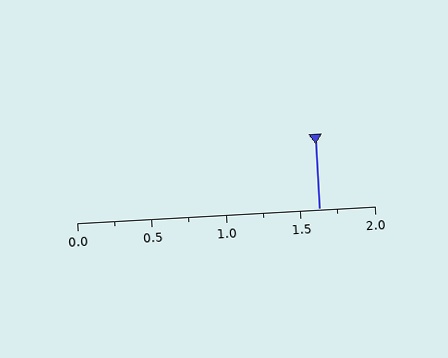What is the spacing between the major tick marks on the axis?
The major ticks are spaced 0.5 apart.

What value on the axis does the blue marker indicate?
The marker indicates approximately 1.62.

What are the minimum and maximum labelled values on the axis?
The axis runs from 0.0 to 2.0.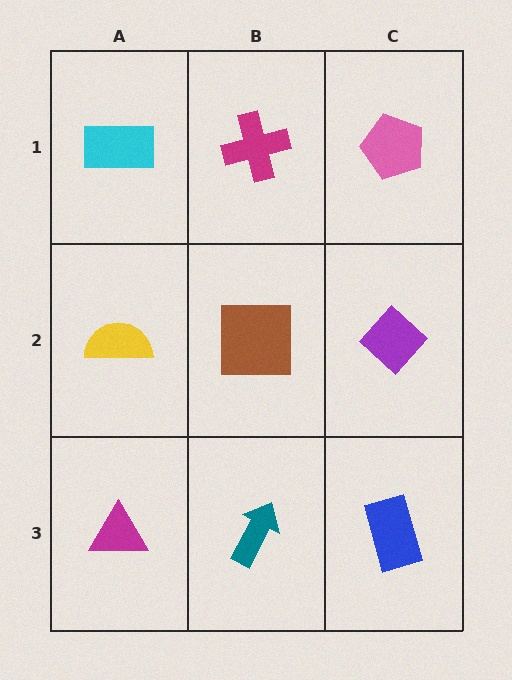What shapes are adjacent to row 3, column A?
A yellow semicircle (row 2, column A), a teal arrow (row 3, column B).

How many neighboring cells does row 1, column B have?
3.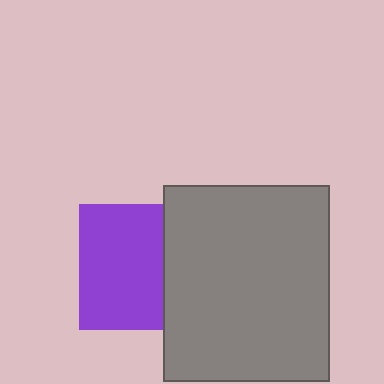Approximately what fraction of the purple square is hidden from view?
Roughly 33% of the purple square is hidden behind the gray rectangle.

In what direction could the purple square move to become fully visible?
The purple square could move left. That would shift it out from behind the gray rectangle entirely.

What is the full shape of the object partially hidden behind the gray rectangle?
The partially hidden object is a purple square.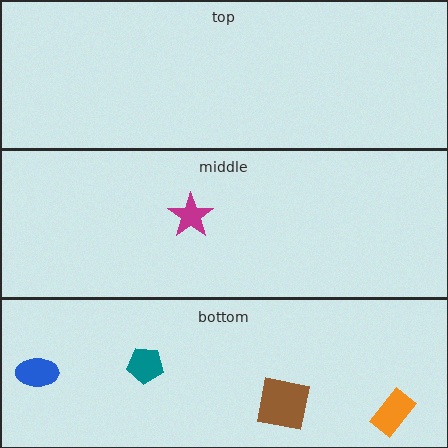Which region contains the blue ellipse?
The bottom region.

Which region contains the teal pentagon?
The bottom region.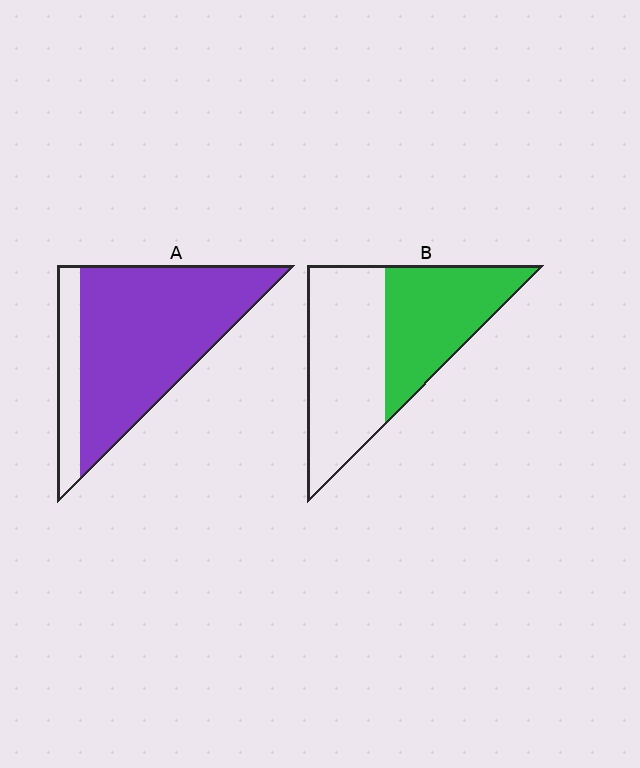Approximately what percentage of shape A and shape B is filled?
A is approximately 80% and B is approximately 45%.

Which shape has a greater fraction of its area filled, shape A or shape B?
Shape A.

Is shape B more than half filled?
No.